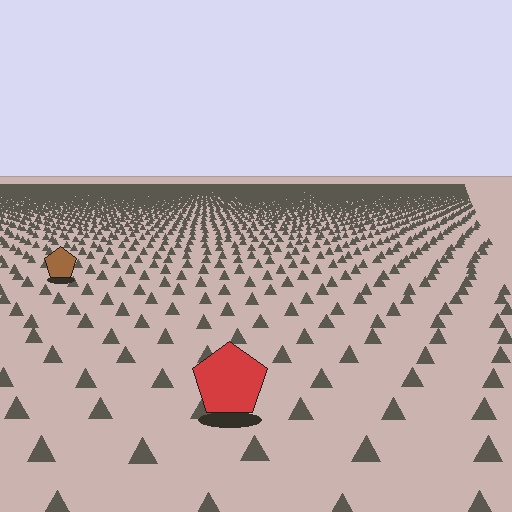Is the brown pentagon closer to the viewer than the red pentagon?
No. The red pentagon is closer — you can tell from the texture gradient: the ground texture is coarser near it.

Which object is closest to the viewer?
The red pentagon is closest. The texture marks near it are larger and more spread out.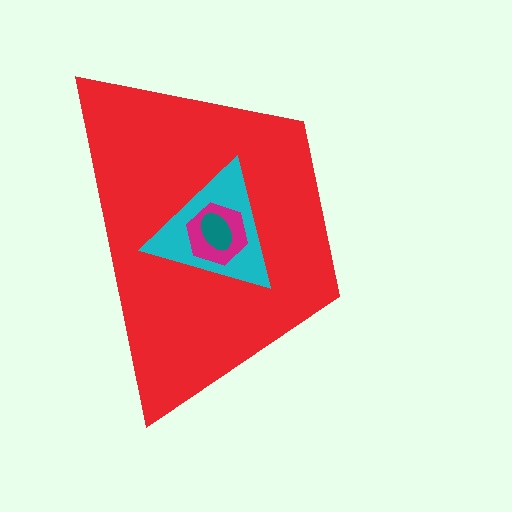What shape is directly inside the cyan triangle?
The magenta hexagon.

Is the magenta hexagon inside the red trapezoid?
Yes.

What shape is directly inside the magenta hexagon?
The teal ellipse.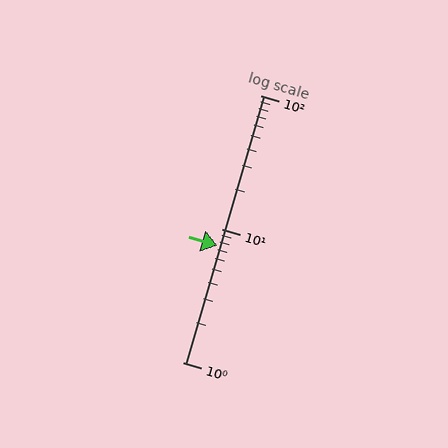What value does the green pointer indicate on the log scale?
The pointer indicates approximately 7.5.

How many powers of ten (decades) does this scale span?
The scale spans 2 decades, from 1 to 100.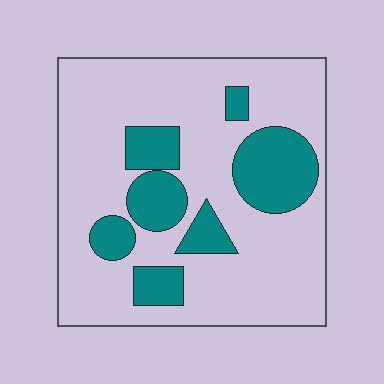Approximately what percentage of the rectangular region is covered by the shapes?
Approximately 25%.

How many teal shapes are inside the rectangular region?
7.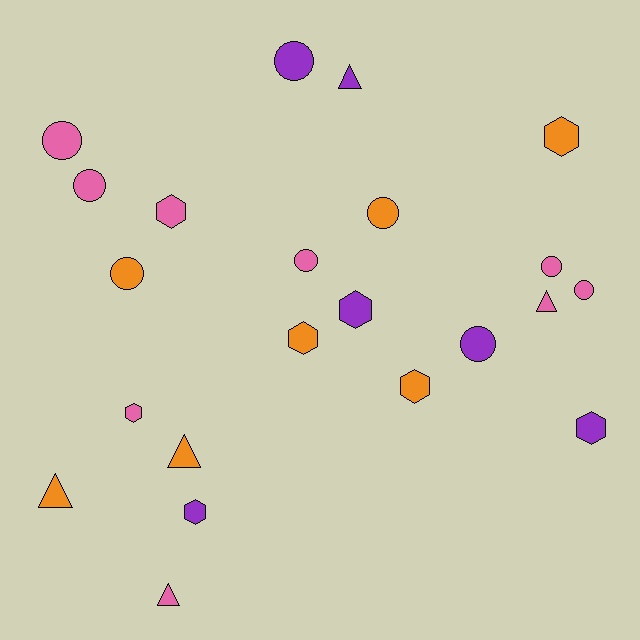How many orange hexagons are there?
There are 3 orange hexagons.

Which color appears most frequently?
Pink, with 9 objects.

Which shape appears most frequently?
Circle, with 9 objects.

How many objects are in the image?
There are 22 objects.